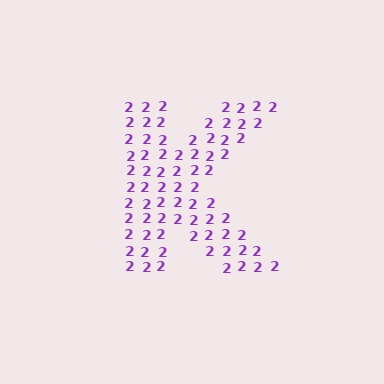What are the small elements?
The small elements are digit 2's.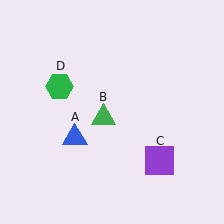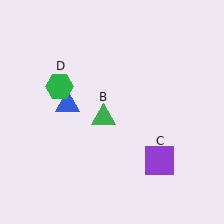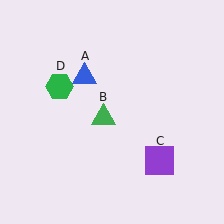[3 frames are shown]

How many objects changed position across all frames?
1 object changed position: blue triangle (object A).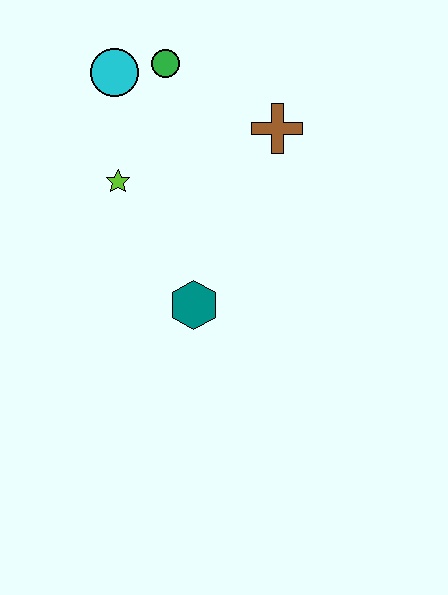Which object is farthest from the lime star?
The brown cross is farthest from the lime star.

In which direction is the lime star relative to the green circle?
The lime star is below the green circle.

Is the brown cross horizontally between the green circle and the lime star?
No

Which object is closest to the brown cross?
The green circle is closest to the brown cross.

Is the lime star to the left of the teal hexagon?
Yes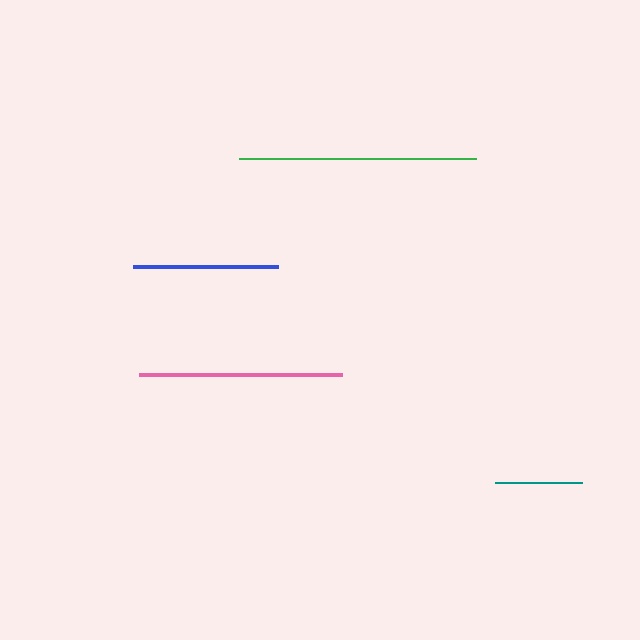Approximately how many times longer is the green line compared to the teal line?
The green line is approximately 2.7 times the length of the teal line.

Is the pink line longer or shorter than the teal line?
The pink line is longer than the teal line.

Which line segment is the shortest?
The teal line is the shortest at approximately 87 pixels.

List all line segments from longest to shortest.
From longest to shortest: green, pink, blue, teal.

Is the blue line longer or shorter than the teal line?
The blue line is longer than the teal line.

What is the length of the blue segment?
The blue segment is approximately 145 pixels long.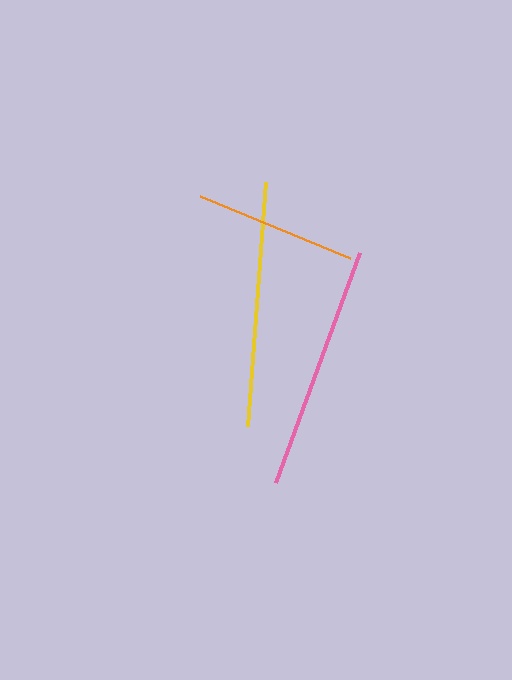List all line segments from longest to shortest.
From longest to shortest: yellow, pink, orange.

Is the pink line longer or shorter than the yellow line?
The yellow line is longer than the pink line.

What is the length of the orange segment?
The orange segment is approximately 162 pixels long.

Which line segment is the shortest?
The orange line is the shortest at approximately 162 pixels.